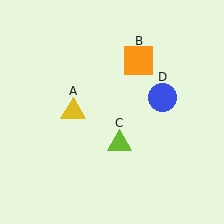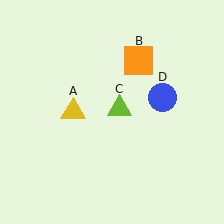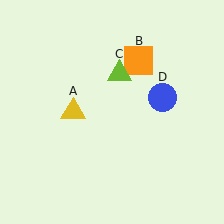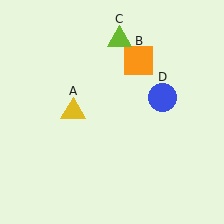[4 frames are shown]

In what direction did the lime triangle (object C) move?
The lime triangle (object C) moved up.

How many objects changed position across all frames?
1 object changed position: lime triangle (object C).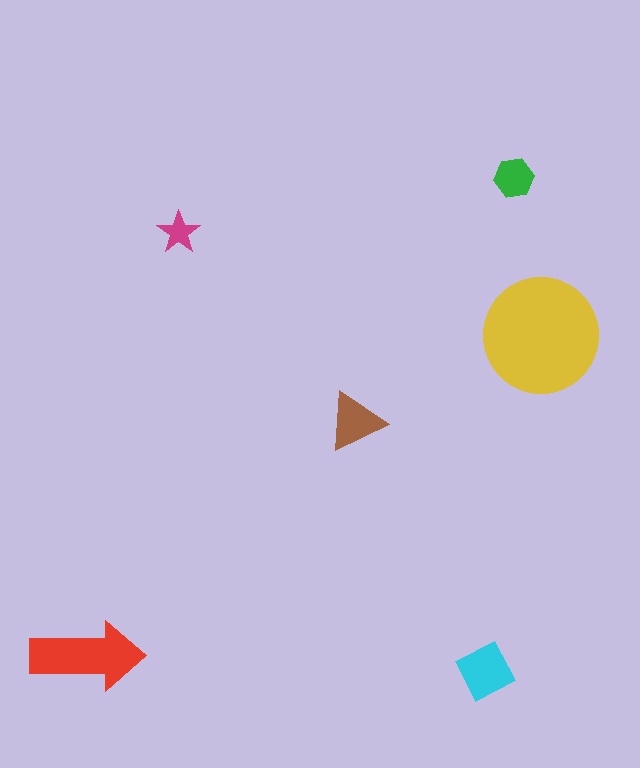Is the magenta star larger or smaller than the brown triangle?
Smaller.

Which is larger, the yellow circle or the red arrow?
The yellow circle.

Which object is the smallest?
The magenta star.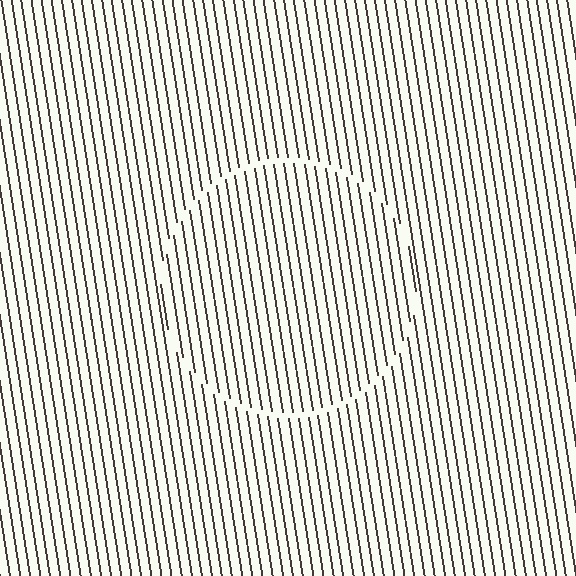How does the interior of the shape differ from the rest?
The interior of the shape contains the same grating, shifted by half a period — the contour is defined by the phase discontinuity where line-ends from the inner and outer gratings abut.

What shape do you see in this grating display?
An illusory circle. The interior of the shape contains the same grating, shifted by half a period — the contour is defined by the phase discontinuity where line-ends from the inner and outer gratings abut.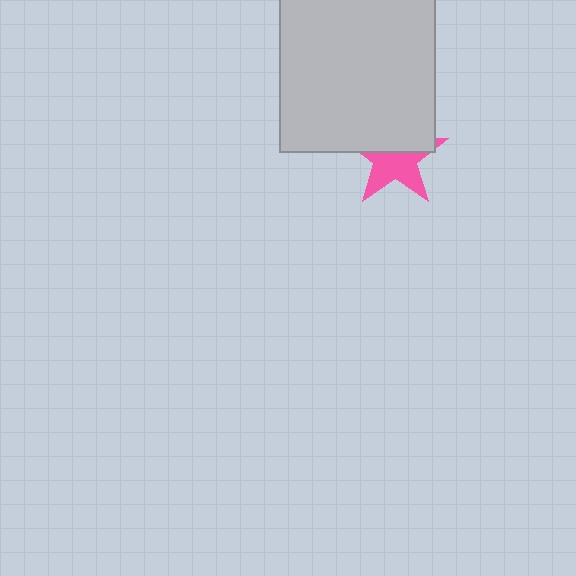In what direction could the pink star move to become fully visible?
The pink star could move down. That would shift it out from behind the light gray rectangle entirely.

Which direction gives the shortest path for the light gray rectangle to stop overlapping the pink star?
Moving up gives the shortest separation.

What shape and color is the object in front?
The object in front is a light gray rectangle.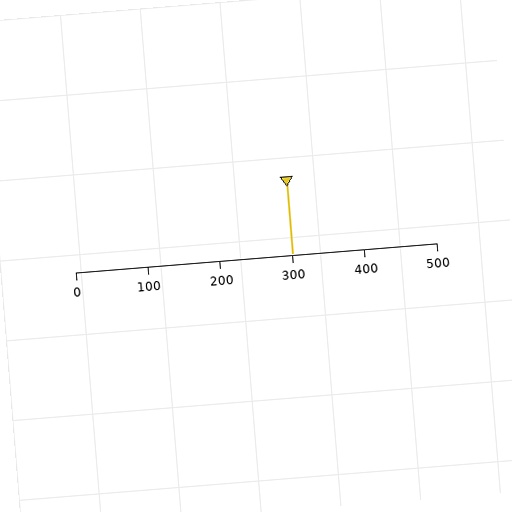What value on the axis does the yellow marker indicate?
The marker indicates approximately 300.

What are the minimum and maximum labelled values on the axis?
The axis runs from 0 to 500.